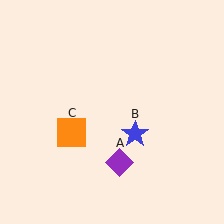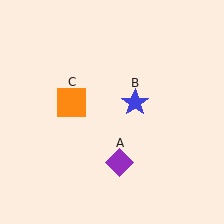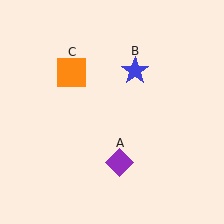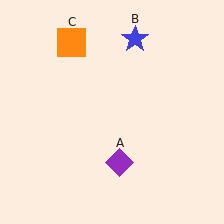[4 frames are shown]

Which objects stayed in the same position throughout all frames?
Purple diamond (object A) remained stationary.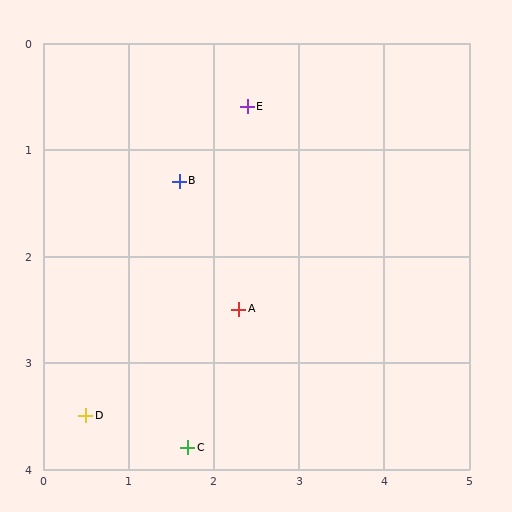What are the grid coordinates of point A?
Point A is at approximately (2.3, 2.5).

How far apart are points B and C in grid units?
Points B and C are about 2.5 grid units apart.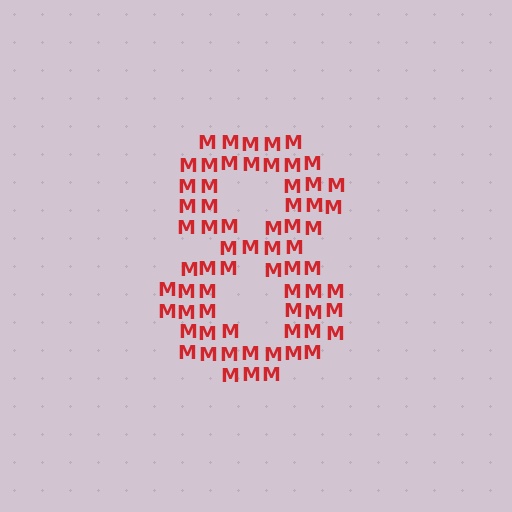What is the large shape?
The large shape is the digit 8.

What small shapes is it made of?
It is made of small letter M's.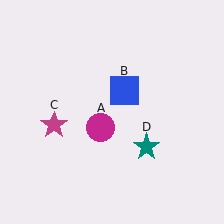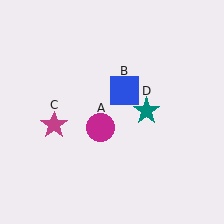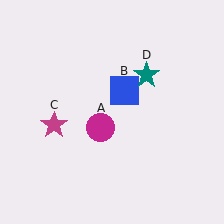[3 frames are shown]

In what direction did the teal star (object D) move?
The teal star (object D) moved up.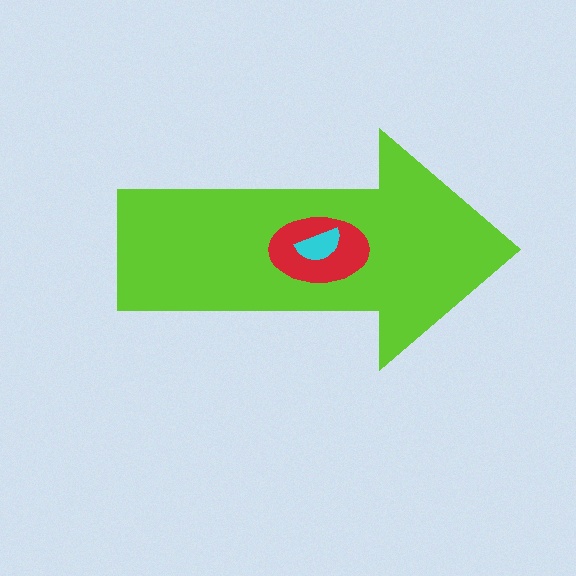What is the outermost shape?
The lime arrow.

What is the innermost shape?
The cyan semicircle.